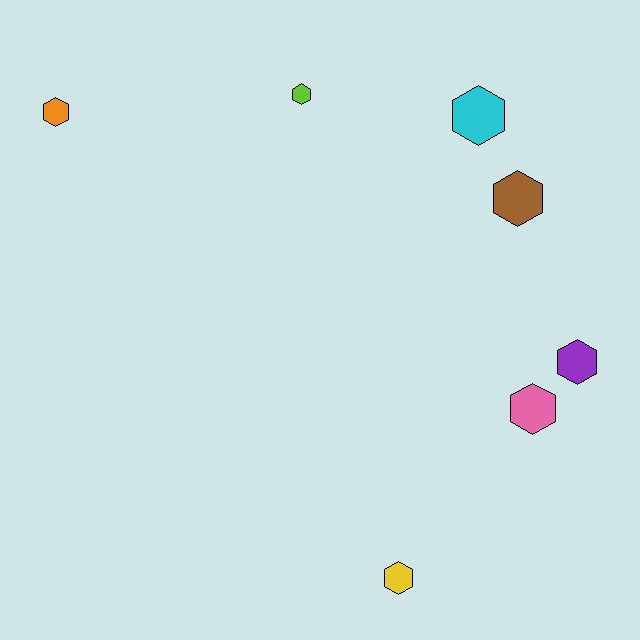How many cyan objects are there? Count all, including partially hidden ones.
There is 1 cyan object.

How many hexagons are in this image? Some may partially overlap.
There are 7 hexagons.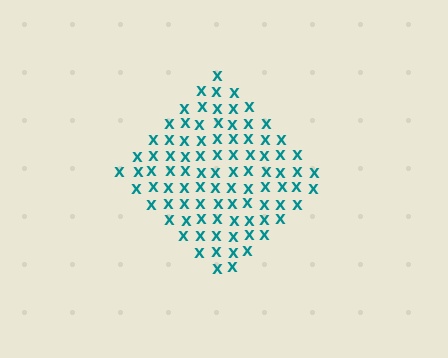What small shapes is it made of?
It is made of small letter X's.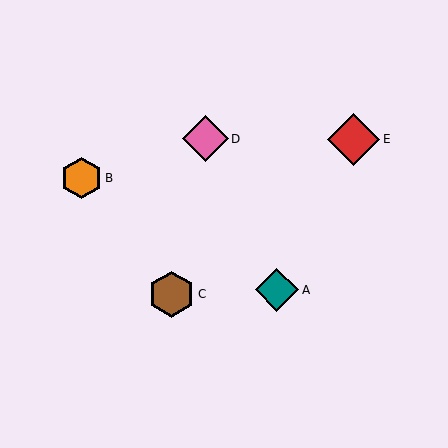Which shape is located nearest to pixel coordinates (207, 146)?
The pink diamond (labeled D) at (205, 139) is nearest to that location.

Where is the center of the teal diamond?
The center of the teal diamond is at (277, 290).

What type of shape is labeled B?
Shape B is an orange hexagon.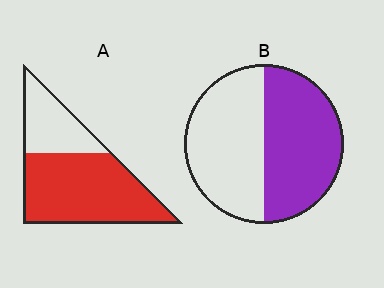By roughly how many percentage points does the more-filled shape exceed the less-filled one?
By roughly 20 percentage points (A over B).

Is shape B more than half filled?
Roughly half.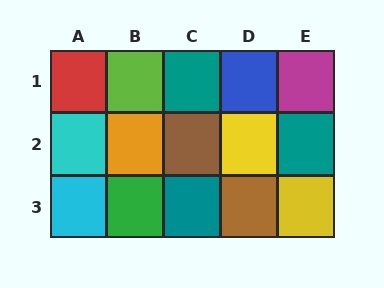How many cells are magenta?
1 cell is magenta.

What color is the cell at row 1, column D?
Blue.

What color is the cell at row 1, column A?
Red.